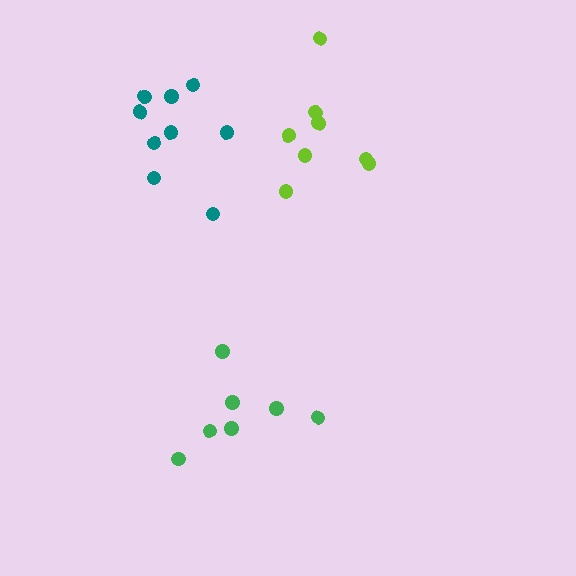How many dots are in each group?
Group 1: 7 dots, Group 2: 9 dots, Group 3: 8 dots (24 total).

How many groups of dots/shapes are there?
There are 3 groups.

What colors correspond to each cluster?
The clusters are colored: green, teal, lime.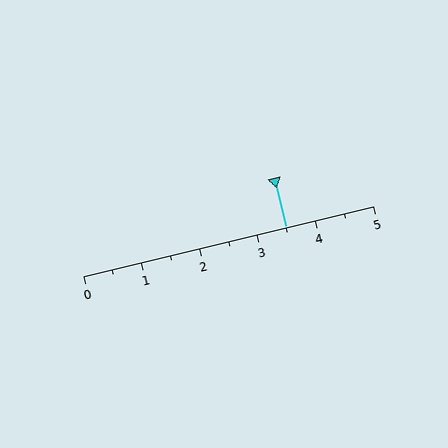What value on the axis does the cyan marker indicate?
The marker indicates approximately 3.5.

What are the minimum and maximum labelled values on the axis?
The axis runs from 0 to 5.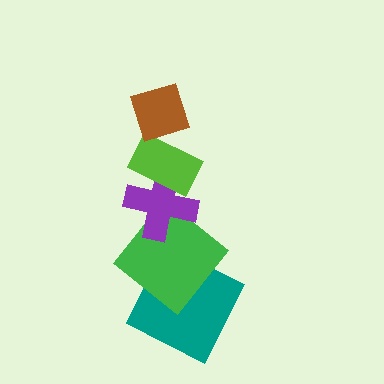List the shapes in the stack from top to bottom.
From top to bottom: the brown diamond, the lime rectangle, the purple cross, the green diamond, the teal square.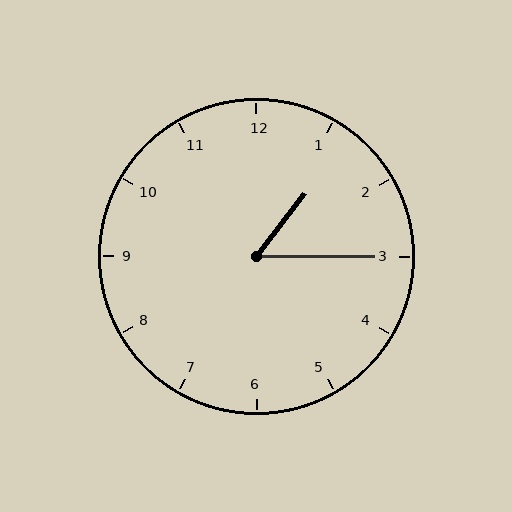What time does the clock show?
1:15.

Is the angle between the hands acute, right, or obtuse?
It is acute.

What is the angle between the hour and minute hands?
Approximately 52 degrees.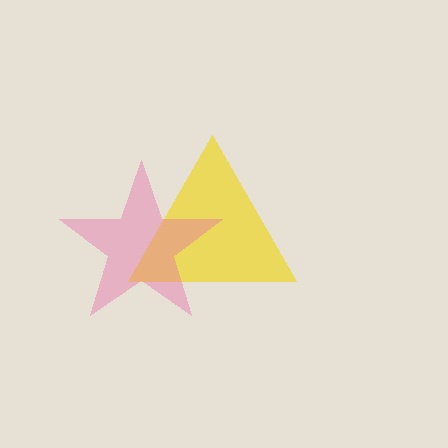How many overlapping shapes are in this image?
There are 2 overlapping shapes in the image.